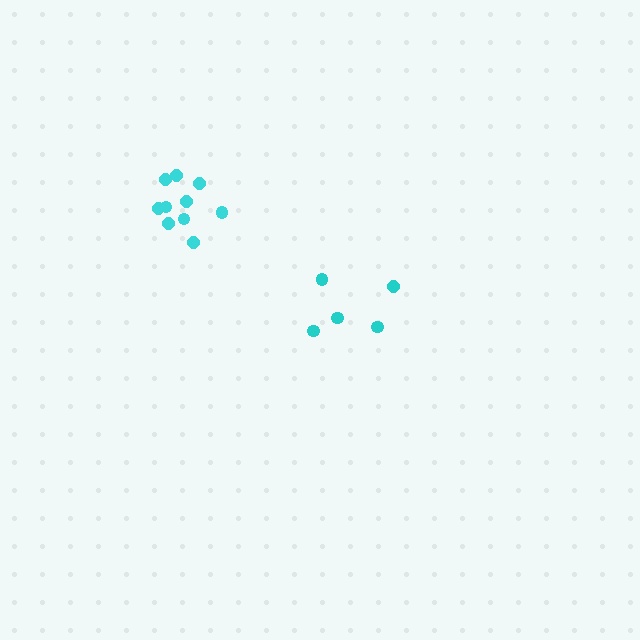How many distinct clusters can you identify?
There are 2 distinct clusters.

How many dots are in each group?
Group 1: 10 dots, Group 2: 5 dots (15 total).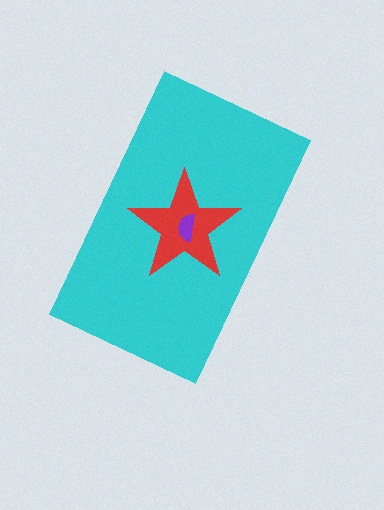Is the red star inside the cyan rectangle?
Yes.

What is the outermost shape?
The cyan rectangle.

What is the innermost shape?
The purple semicircle.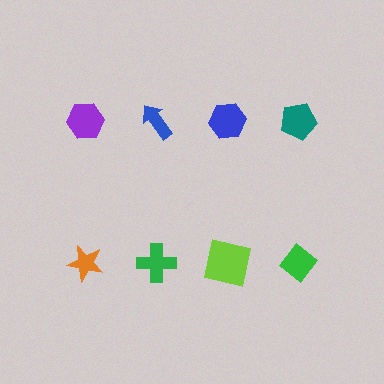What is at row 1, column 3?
A blue hexagon.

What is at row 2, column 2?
A green cross.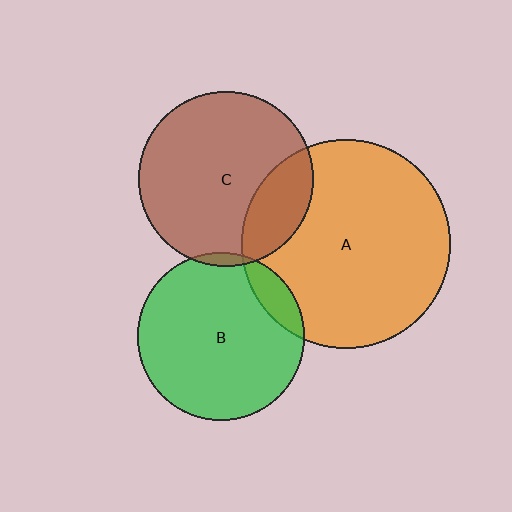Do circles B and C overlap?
Yes.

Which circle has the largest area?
Circle A (orange).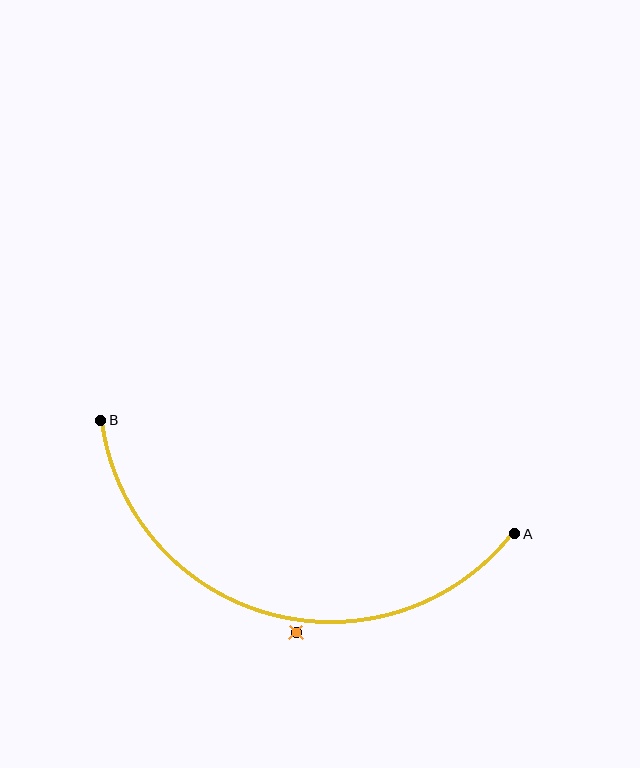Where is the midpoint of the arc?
The arc midpoint is the point on the curve farthest from the straight line joining A and B. It sits below that line.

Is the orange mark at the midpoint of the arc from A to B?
No — the orange mark does not lie on the arc at all. It sits slightly outside the curve.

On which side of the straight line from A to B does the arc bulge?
The arc bulges below the straight line connecting A and B.